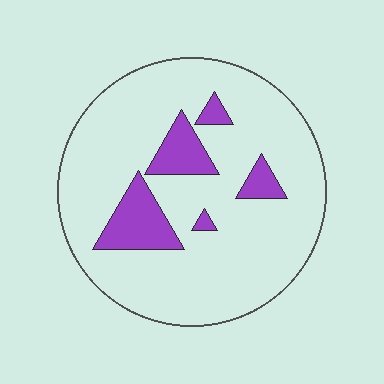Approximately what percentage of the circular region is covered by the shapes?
Approximately 15%.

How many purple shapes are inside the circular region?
5.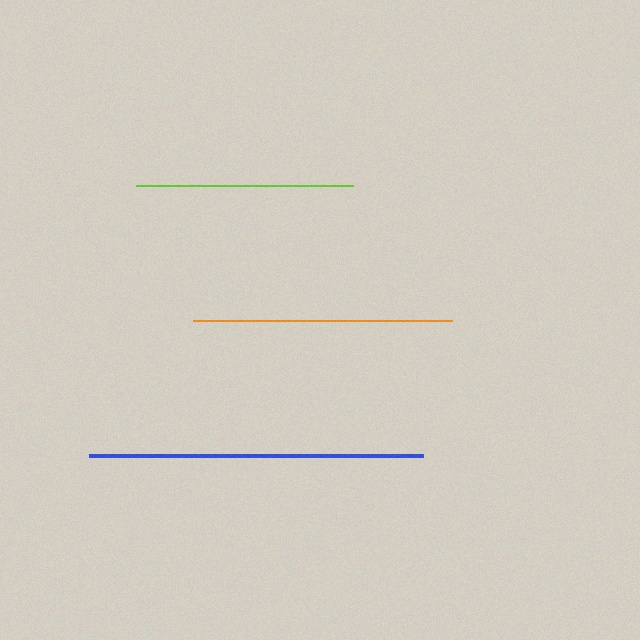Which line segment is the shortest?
The lime line is the shortest at approximately 217 pixels.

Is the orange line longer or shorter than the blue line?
The blue line is longer than the orange line.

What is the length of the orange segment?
The orange segment is approximately 259 pixels long.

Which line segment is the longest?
The blue line is the longest at approximately 333 pixels.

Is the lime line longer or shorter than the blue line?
The blue line is longer than the lime line.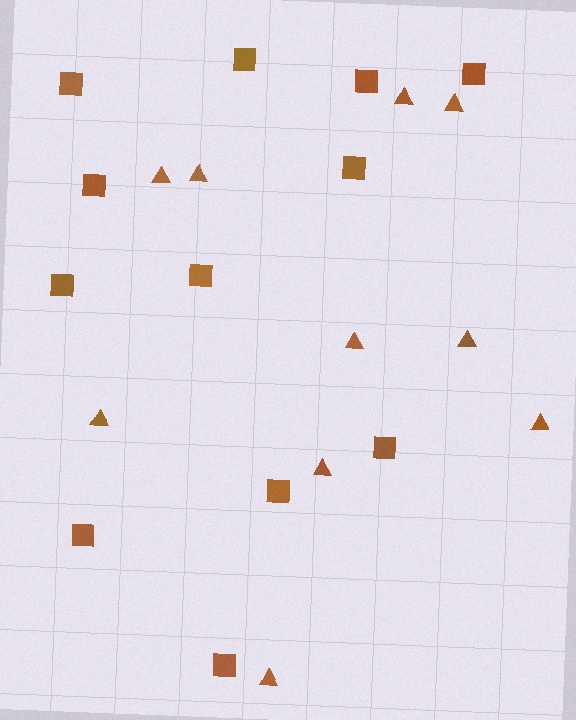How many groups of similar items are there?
There are 2 groups: one group of triangles (10) and one group of squares (12).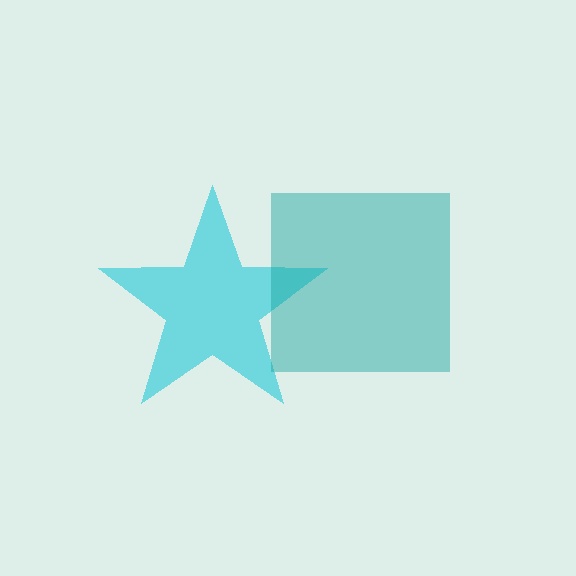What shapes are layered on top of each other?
The layered shapes are: a cyan star, a teal square.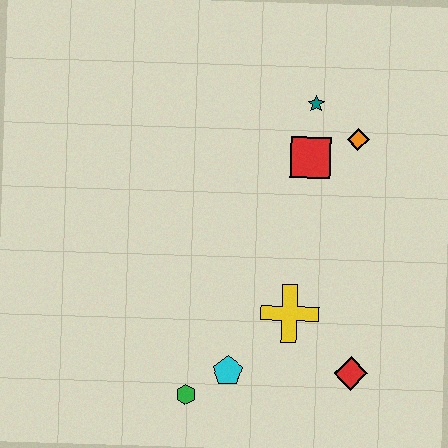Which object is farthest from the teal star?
The green hexagon is farthest from the teal star.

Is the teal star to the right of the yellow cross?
Yes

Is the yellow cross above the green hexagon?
Yes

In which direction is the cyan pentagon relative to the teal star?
The cyan pentagon is below the teal star.